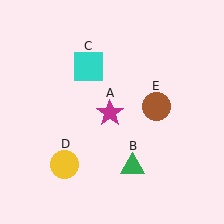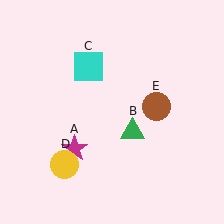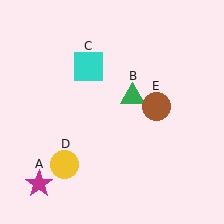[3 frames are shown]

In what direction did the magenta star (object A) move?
The magenta star (object A) moved down and to the left.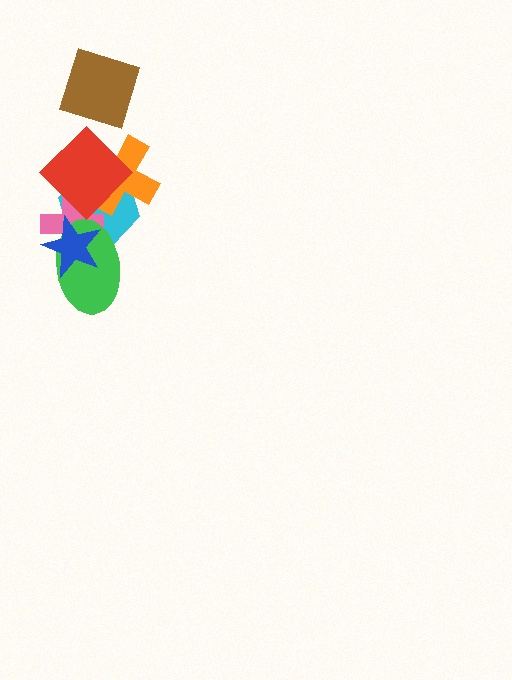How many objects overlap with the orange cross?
2 objects overlap with the orange cross.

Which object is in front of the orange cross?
The red diamond is in front of the orange cross.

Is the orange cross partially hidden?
Yes, it is partially covered by another shape.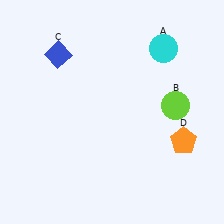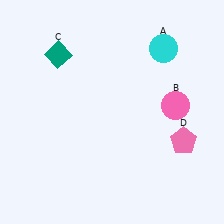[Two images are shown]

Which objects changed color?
B changed from lime to pink. C changed from blue to teal. D changed from orange to pink.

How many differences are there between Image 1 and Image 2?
There are 3 differences between the two images.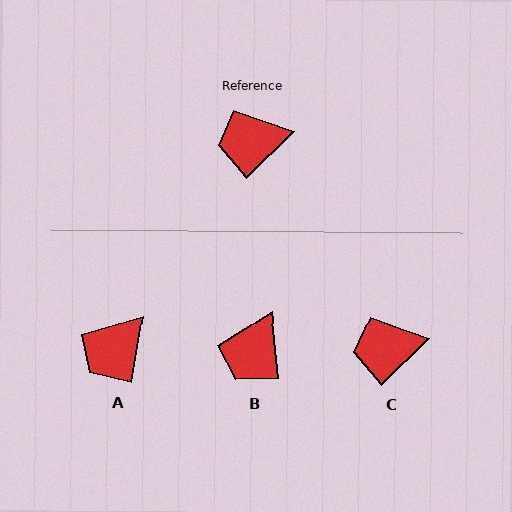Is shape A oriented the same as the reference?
No, it is off by about 36 degrees.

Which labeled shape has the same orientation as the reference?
C.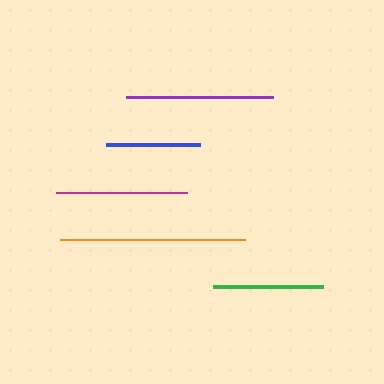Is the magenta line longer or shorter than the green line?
The magenta line is longer than the green line.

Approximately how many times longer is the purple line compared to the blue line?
The purple line is approximately 1.6 times the length of the blue line.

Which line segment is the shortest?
The blue line is the shortest at approximately 94 pixels.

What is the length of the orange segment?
The orange segment is approximately 185 pixels long.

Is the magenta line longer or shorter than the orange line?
The orange line is longer than the magenta line.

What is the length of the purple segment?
The purple segment is approximately 147 pixels long.